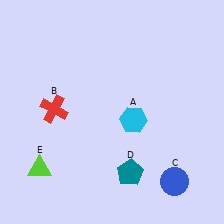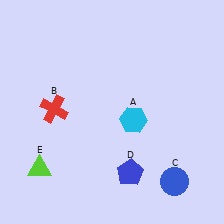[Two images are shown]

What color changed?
The pentagon (D) changed from teal in Image 1 to blue in Image 2.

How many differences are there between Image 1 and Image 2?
There is 1 difference between the two images.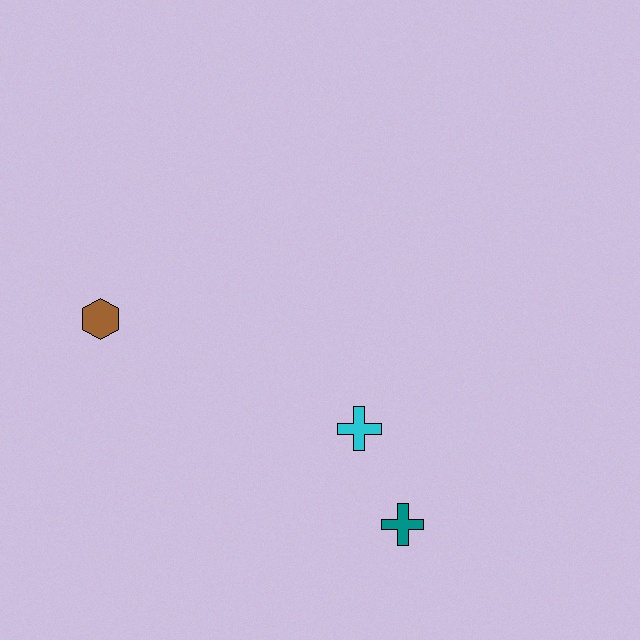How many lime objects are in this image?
There are no lime objects.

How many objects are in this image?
There are 3 objects.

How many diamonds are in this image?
There are no diamonds.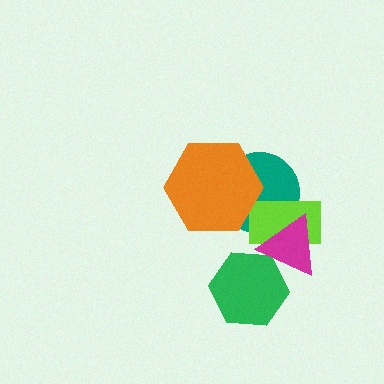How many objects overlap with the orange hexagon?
1 object overlaps with the orange hexagon.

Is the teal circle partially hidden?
Yes, it is partially covered by another shape.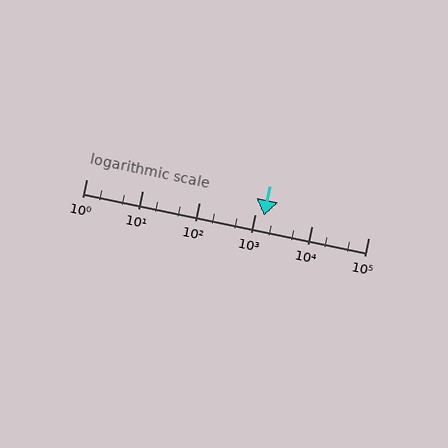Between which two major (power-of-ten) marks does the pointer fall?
The pointer is between 1000 and 10000.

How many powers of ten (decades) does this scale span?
The scale spans 5 decades, from 1 to 100000.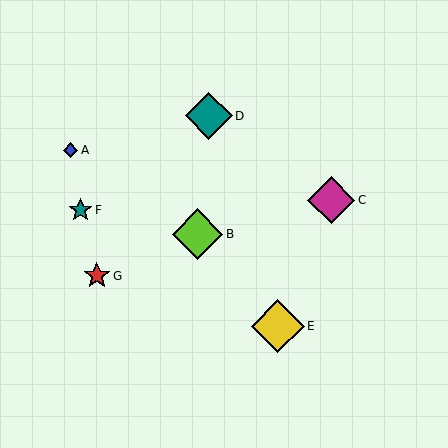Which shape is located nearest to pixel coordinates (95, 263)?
The red star (labeled G) at (97, 276) is nearest to that location.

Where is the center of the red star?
The center of the red star is at (97, 276).